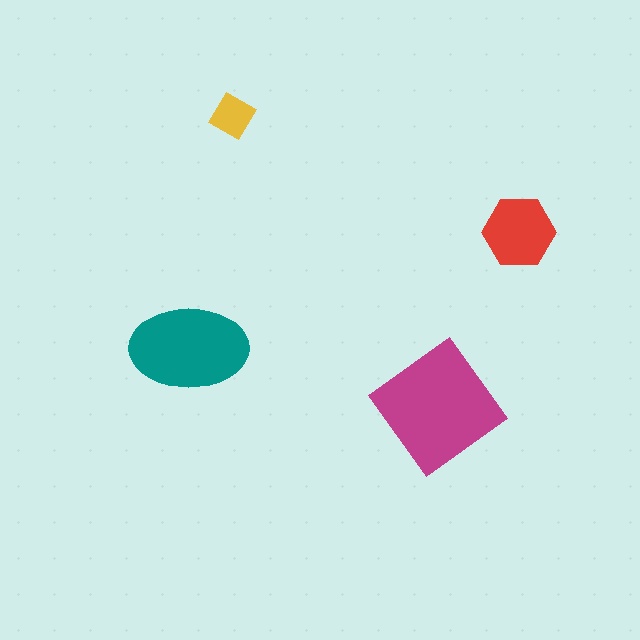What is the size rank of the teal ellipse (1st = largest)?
2nd.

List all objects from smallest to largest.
The yellow diamond, the red hexagon, the teal ellipse, the magenta diamond.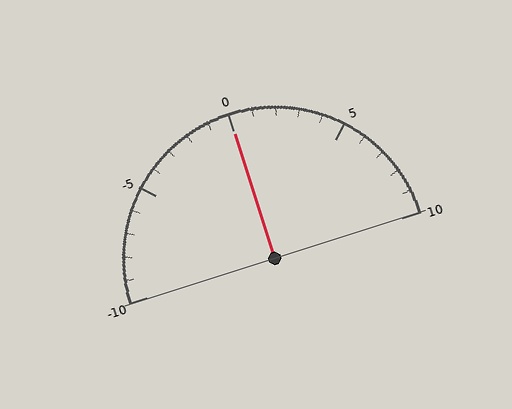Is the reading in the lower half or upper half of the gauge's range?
The reading is in the upper half of the range (-10 to 10).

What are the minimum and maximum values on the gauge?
The gauge ranges from -10 to 10.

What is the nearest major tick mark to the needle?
The nearest major tick mark is 0.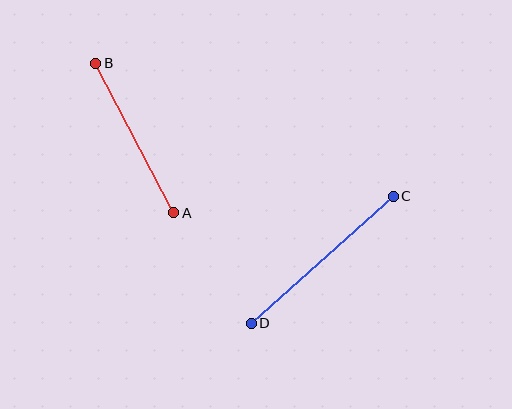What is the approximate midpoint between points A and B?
The midpoint is at approximately (135, 138) pixels.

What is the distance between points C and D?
The distance is approximately 191 pixels.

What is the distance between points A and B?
The distance is approximately 169 pixels.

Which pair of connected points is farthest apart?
Points C and D are farthest apart.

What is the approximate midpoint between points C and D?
The midpoint is at approximately (322, 260) pixels.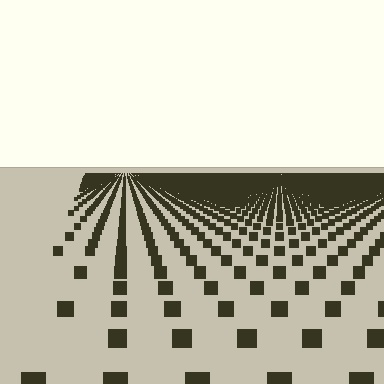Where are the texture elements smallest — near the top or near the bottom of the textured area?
Near the top.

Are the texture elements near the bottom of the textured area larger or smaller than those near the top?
Larger. Near the bottom, elements are closer to the viewer and appear at a bigger on-screen size.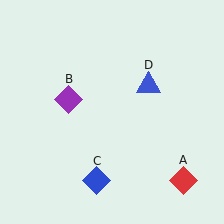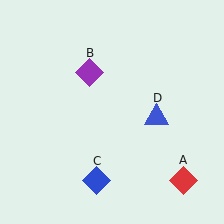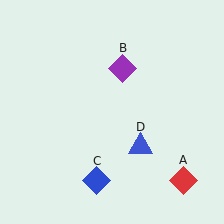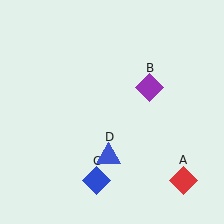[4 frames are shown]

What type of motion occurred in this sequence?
The purple diamond (object B), blue triangle (object D) rotated clockwise around the center of the scene.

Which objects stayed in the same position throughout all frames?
Red diamond (object A) and blue diamond (object C) remained stationary.